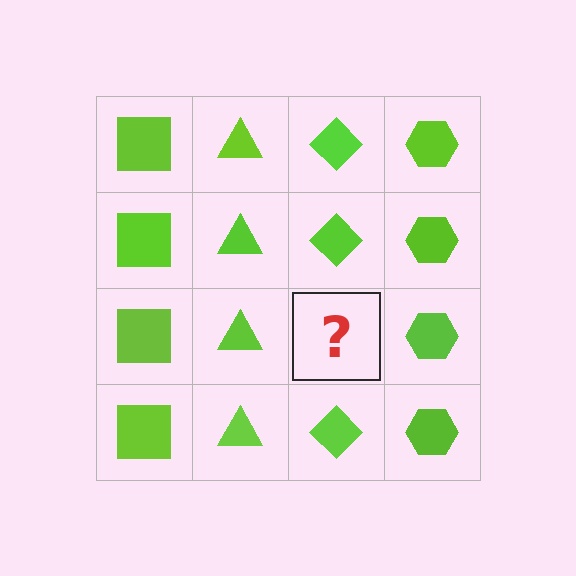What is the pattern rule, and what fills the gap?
The rule is that each column has a consistent shape. The gap should be filled with a lime diamond.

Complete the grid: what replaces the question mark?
The question mark should be replaced with a lime diamond.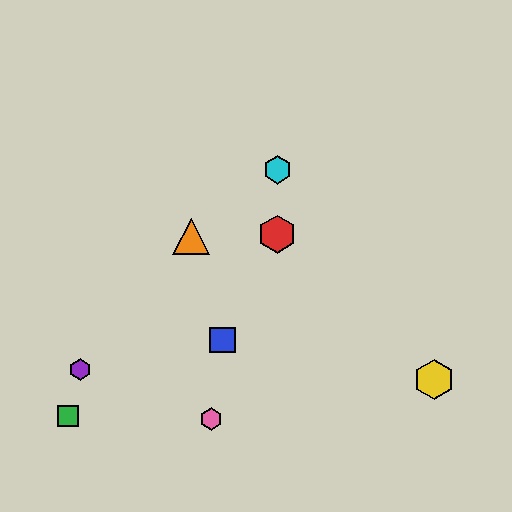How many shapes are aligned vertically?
2 shapes (the red hexagon, the cyan hexagon) are aligned vertically.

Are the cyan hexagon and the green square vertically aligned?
No, the cyan hexagon is at x≈277 and the green square is at x≈68.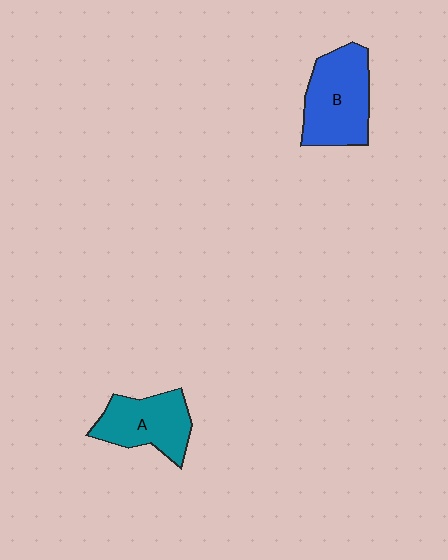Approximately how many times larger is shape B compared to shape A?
Approximately 1.2 times.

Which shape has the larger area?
Shape B (blue).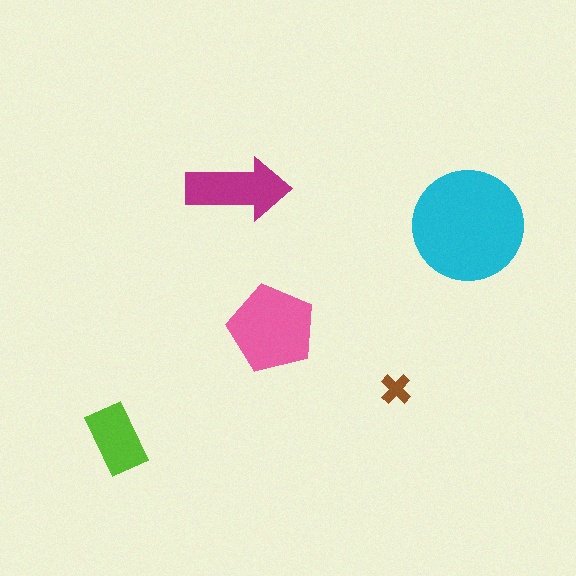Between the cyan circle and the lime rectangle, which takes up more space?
The cyan circle.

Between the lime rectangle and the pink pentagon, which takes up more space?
The pink pentagon.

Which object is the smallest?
The brown cross.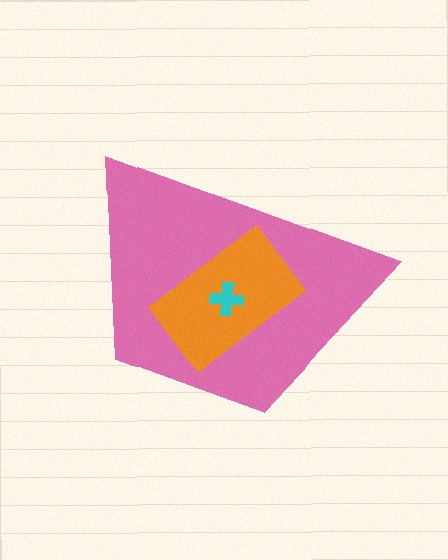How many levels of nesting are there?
3.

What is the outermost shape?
The pink trapezoid.